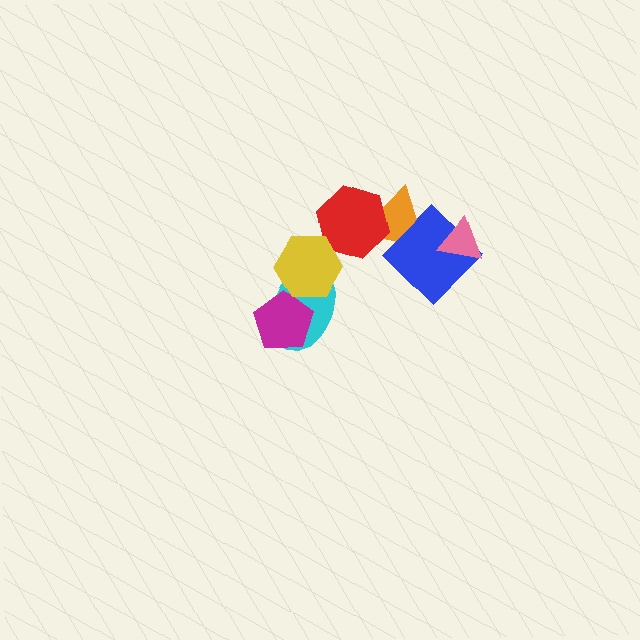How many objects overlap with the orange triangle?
2 objects overlap with the orange triangle.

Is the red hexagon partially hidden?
Yes, it is partially covered by another shape.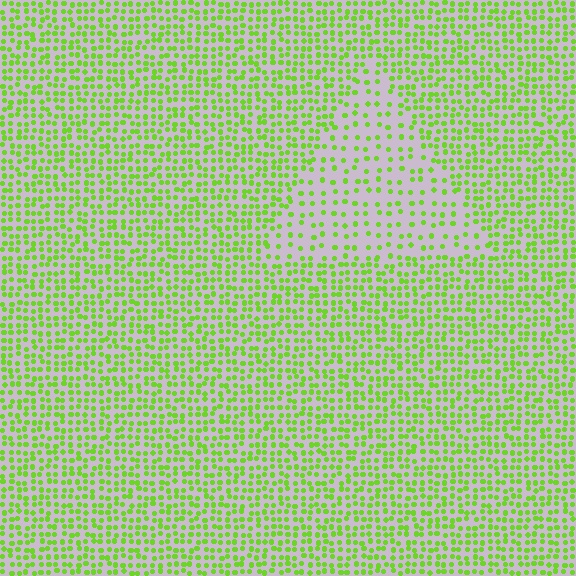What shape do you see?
I see a triangle.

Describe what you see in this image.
The image contains small lime elements arranged at two different densities. A triangle-shaped region is visible where the elements are less densely packed than the surrounding area.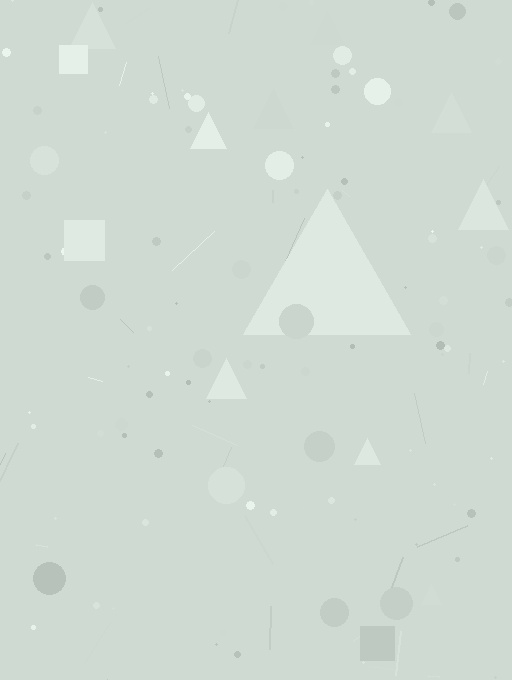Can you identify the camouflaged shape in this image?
The camouflaged shape is a triangle.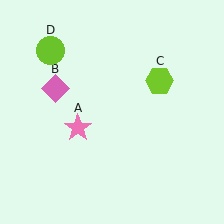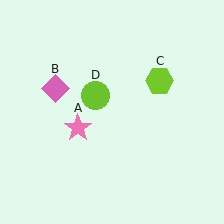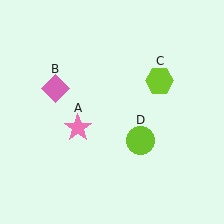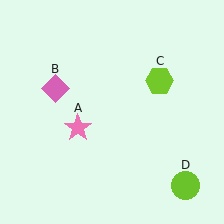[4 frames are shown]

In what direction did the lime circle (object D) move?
The lime circle (object D) moved down and to the right.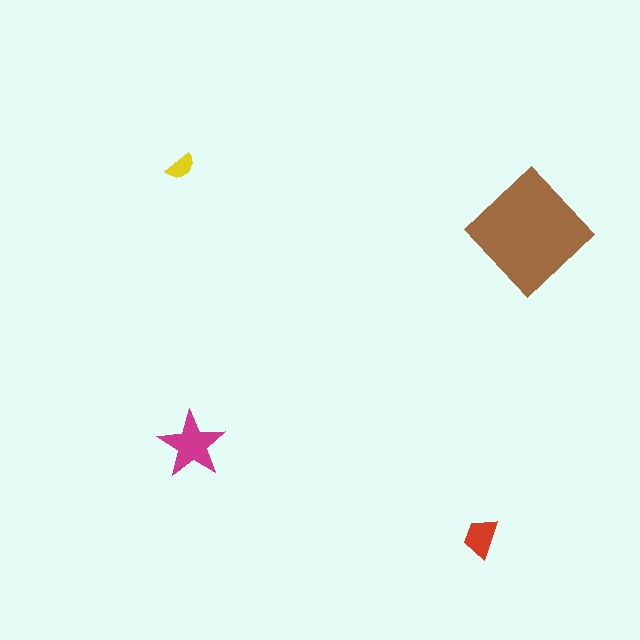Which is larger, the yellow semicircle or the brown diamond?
The brown diamond.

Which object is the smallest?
The yellow semicircle.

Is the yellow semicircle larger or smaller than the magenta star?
Smaller.